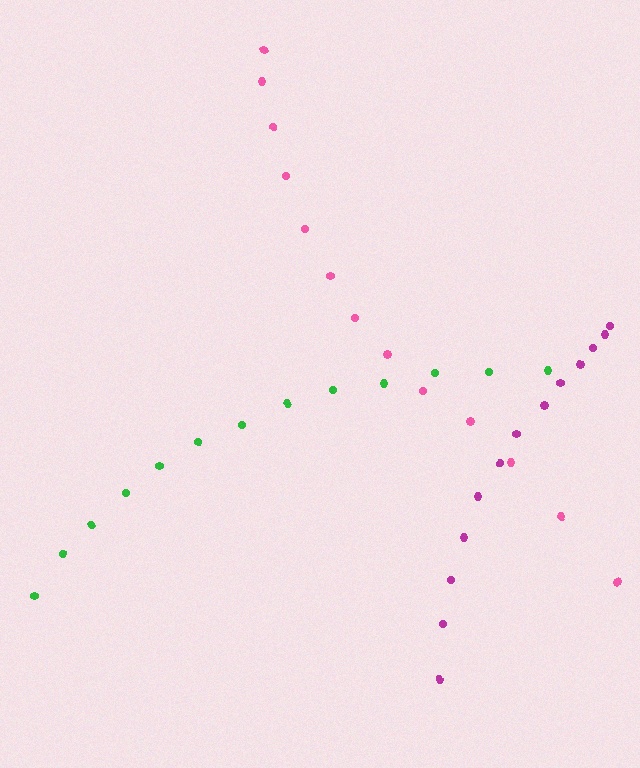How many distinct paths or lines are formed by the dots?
There are 3 distinct paths.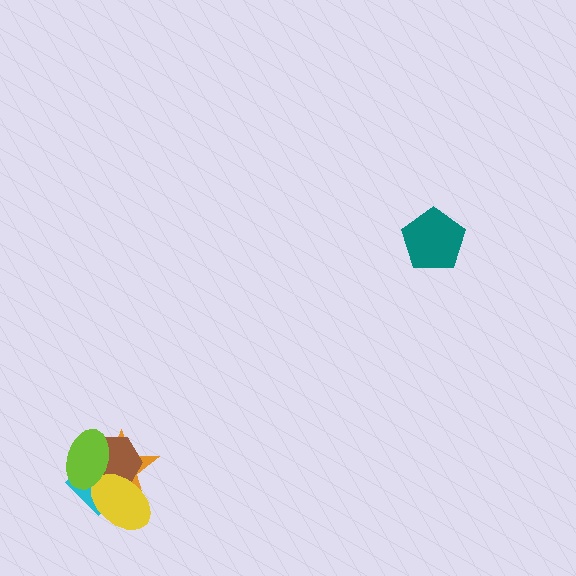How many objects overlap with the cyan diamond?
4 objects overlap with the cyan diamond.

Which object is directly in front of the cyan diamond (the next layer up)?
The brown hexagon is directly in front of the cyan diamond.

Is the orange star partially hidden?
Yes, it is partially covered by another shape.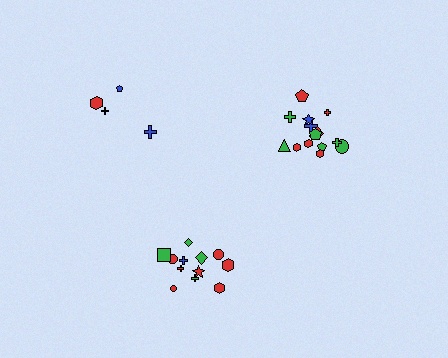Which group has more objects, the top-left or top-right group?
The top-right group.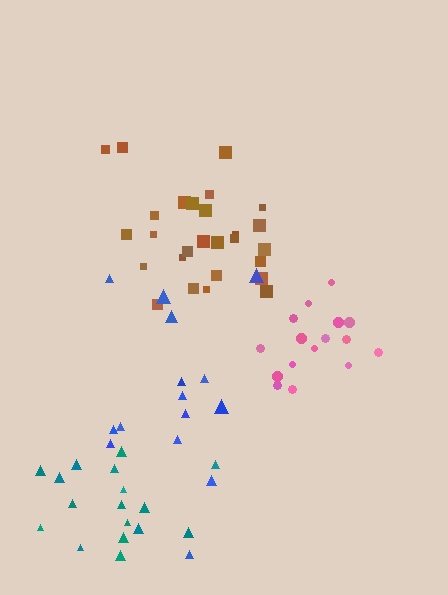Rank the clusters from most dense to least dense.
pink, brown, teal, blue.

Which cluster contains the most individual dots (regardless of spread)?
Brown (28).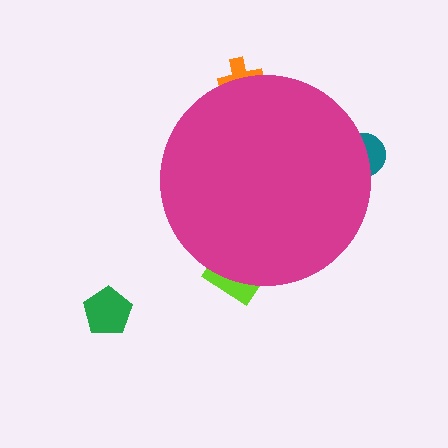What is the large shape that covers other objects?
A magenta circle.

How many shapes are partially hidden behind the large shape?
3 shapes are partially hidden.